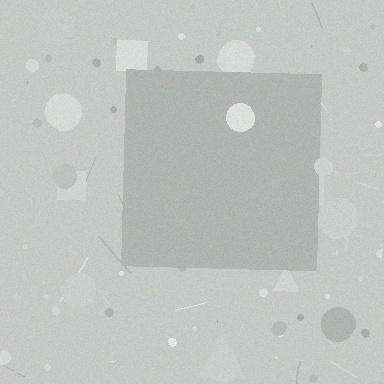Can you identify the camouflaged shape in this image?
The camouflaged shape is a square.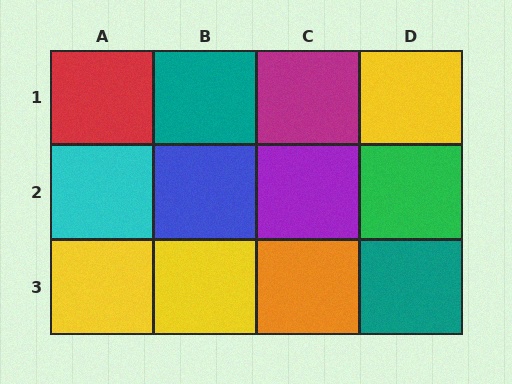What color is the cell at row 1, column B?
Teal.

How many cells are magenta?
1 cell is magenta.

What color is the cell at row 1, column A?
Red.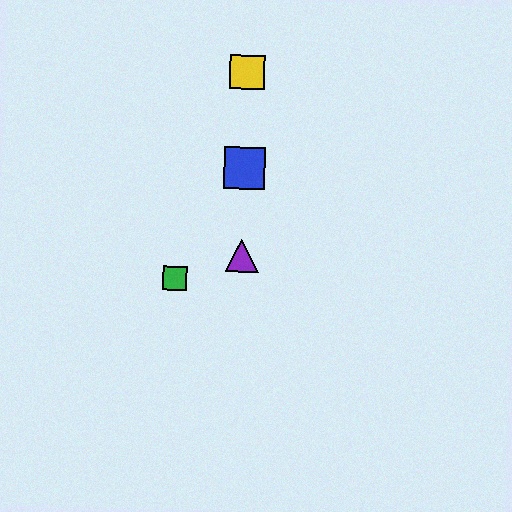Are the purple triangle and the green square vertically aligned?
No, the purple triangle is at x≈242 and the green square is at x≈175.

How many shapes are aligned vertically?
4 shapes (the red triangle, the blue square, the yellow square, the purple triangle) are aligned vertically.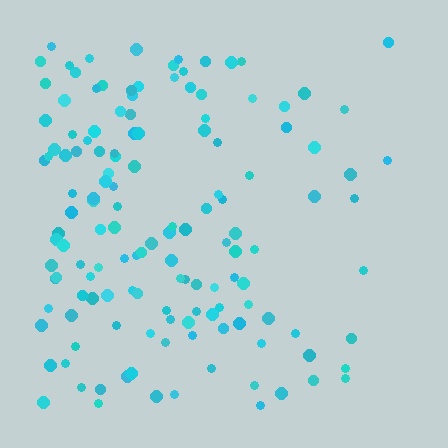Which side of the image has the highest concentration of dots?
The left.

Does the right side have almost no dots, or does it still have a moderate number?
Still a moderate number, just noticeably fewer than the left.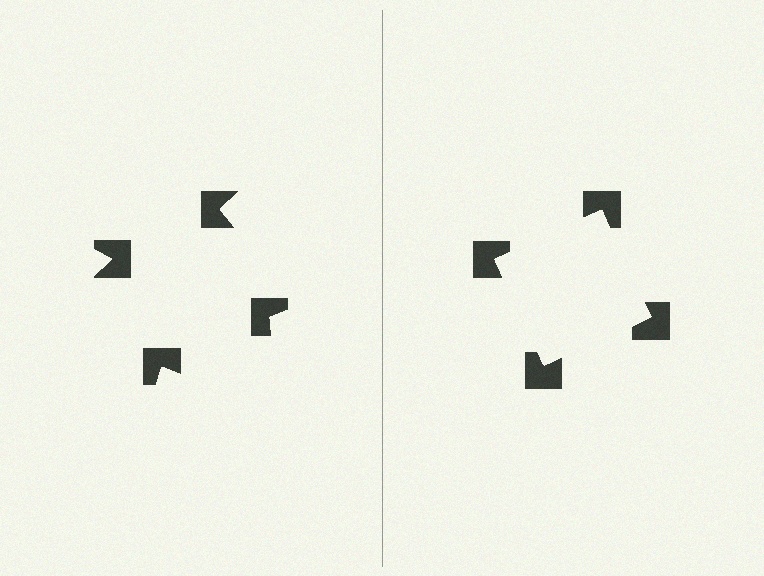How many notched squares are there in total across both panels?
8 — 4 on each side.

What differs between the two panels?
The notched squares are positioned identically on both sides; only the wedge orientations differ. On the right they align to a square; on the left they are misaligned.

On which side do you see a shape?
An illusory square appears on the right side. On the left side the wedge cuts are rotated, so no coherent shape forms.